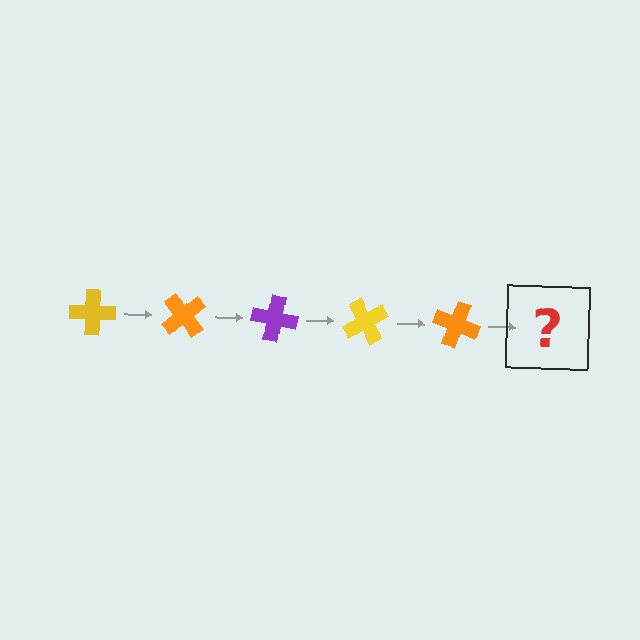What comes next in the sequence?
The next element should be a purple cross, rotated 250 degrees from the start.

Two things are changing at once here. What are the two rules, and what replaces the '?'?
The two rules are that it rotates 50 degrees each step and the color cycles through yellow, orange, and purple. The '?' should be a purple cross, rotated 250 degrees from the start.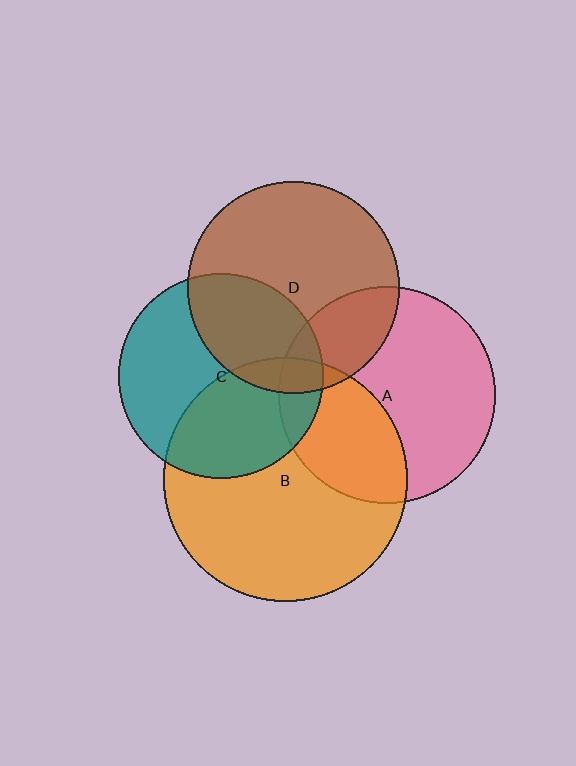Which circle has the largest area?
Circle B (orange).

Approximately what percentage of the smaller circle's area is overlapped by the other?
Approximately 40%.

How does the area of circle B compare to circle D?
Approximately 1.3 times.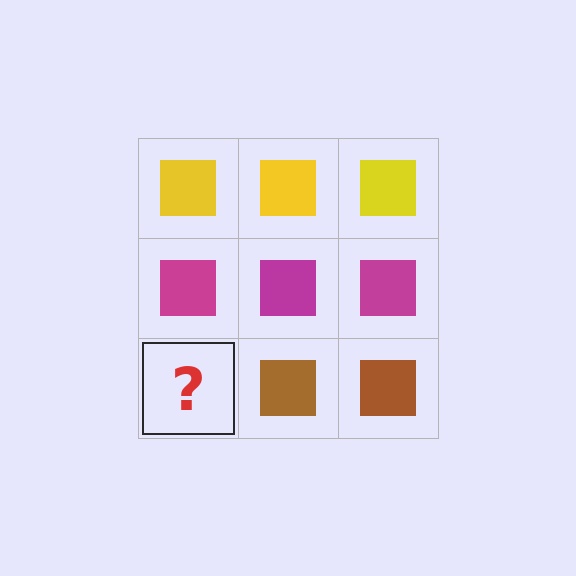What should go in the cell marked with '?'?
The missing cell should contain a brown square.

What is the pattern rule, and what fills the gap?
The rule is that each row has a consistent color. The gap should be filled with a brown square.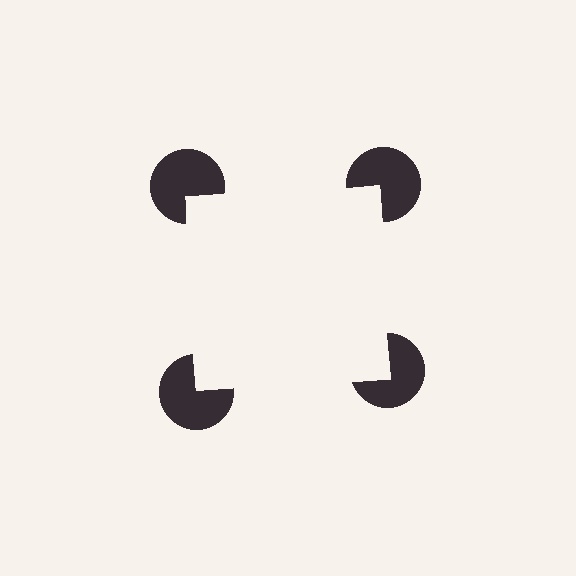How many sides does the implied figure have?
4 sides.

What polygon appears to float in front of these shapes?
An illusory square — its edges are inferred from the aligned wedge cuts in the pac-man discs, not physically drawn.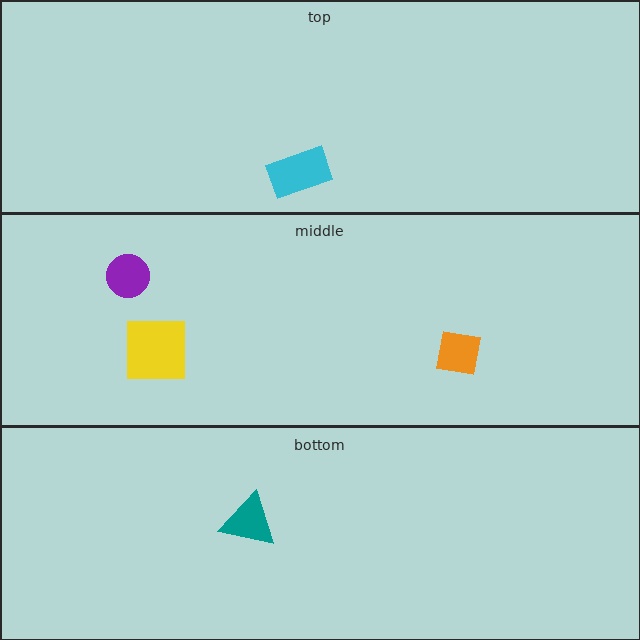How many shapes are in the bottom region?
1.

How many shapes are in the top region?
1.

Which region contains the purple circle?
The middle region.